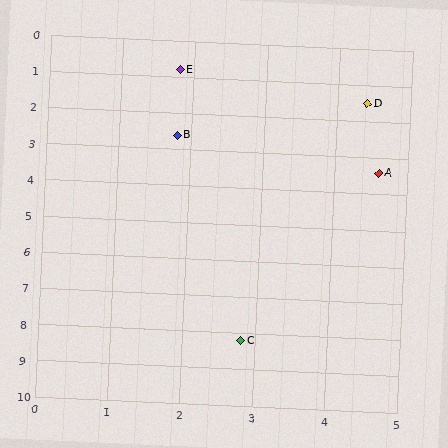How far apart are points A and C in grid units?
Points A and C are about 5.1 grid units apart.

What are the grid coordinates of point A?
Point A is at approximately (4.6, 3.4).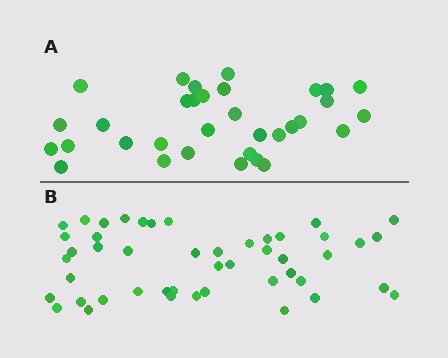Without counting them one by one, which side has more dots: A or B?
Region B (the bottom region) has more dots.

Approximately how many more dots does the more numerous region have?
Region B has approximately 15 more dots than region A.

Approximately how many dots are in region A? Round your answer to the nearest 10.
About 30 dots. (The exact count is 33, which rounds to 30.)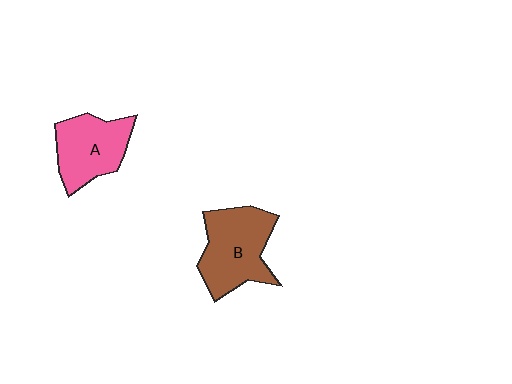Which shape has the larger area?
Shape B (brown).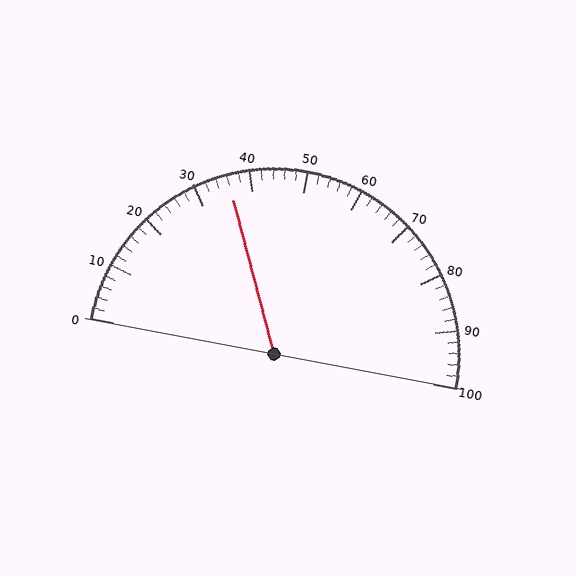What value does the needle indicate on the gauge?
The needle indicates approximately 36.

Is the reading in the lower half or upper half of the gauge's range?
The reading is in the lower half of the range (0 to 100).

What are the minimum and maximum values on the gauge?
The gauge ranges from 0 to 100.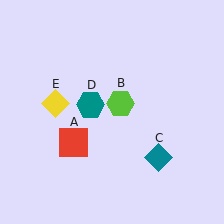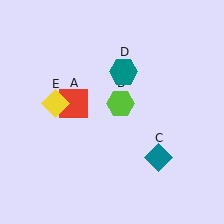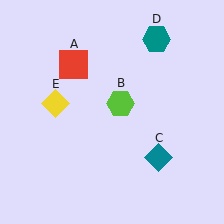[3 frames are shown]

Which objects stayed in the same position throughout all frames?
Lime hexagon (object B) and teal diamond (object C) and yellow diamond (object E) remained stationary.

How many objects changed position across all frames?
2 objects changed position: red square (object A), teal hexagon (object D).